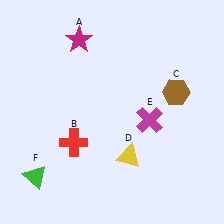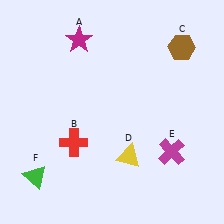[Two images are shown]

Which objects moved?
The objects that moved are: the brown hexagon (C), the magenta cross (E).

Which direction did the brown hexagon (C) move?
The brown hexagon (C) moved up.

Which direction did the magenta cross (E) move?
The magenta cross (E) moved down.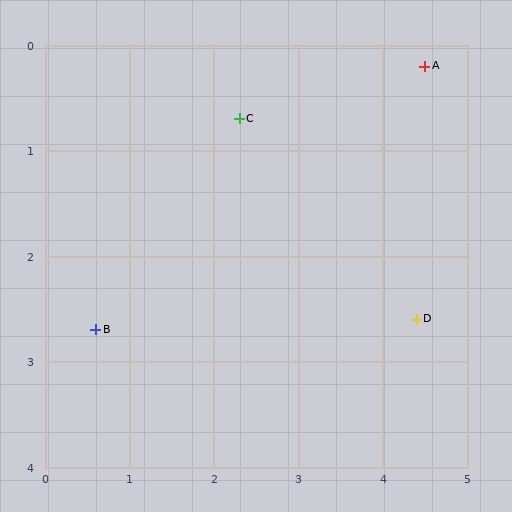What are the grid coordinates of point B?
Point B is at approximately (0.6, 2.7).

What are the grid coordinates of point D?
Point D is at approximately (4.4, 2.6).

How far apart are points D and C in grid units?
Points D and C are about 2.8 grid units apart.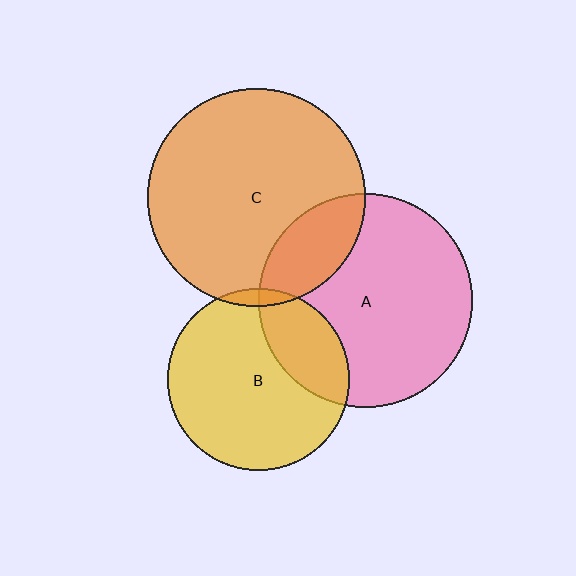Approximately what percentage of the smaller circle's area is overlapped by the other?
Approximately 5%.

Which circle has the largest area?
Circle C (orange).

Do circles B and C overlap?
Yes.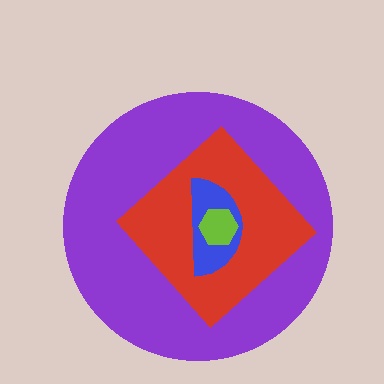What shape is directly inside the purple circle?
The red diamond.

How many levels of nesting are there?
4.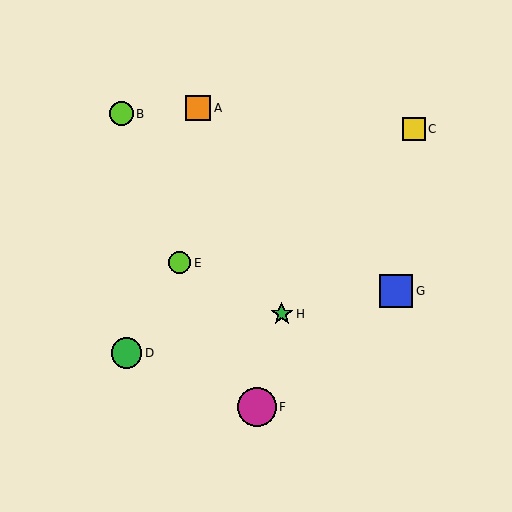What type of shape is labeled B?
Shape B is a lime circle.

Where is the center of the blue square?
The center of the blue square is at (396, 291).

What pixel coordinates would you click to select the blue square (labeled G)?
Click at (396, 291) to select the blue square G.